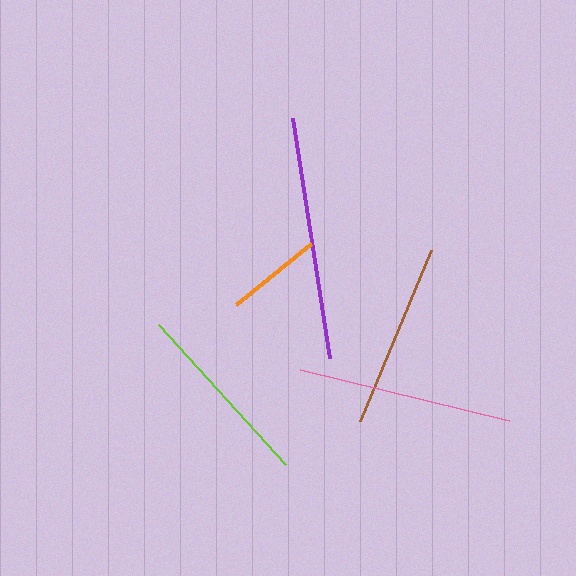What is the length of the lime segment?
The lime segment is approximately 189 pixels long.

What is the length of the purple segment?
The purple segment is approximately 243 pixels long.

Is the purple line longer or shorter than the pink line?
The purple line is longer than the pink line.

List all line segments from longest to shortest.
From longest to shortest: purple, pink, lime, brown, orange.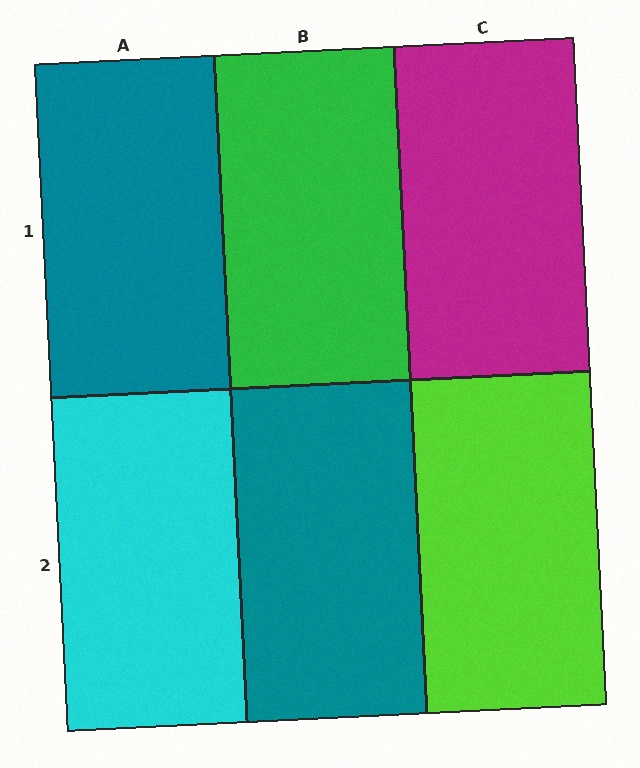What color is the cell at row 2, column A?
Cyan.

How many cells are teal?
2 cells are teal.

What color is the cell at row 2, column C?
Lime.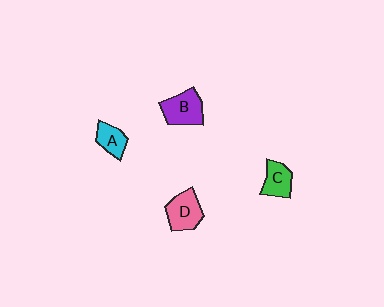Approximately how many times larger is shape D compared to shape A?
Approximately 1.5 times.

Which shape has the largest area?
Shape B (purple).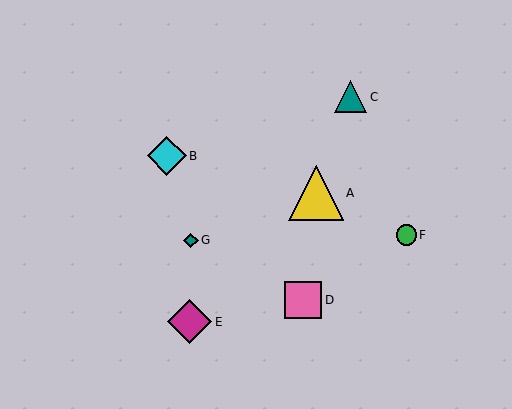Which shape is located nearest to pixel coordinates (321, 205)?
The yellow triangle (labeled A) at (316, 193) is nearest to that location.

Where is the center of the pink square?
The center of the pink square is at (303, 300).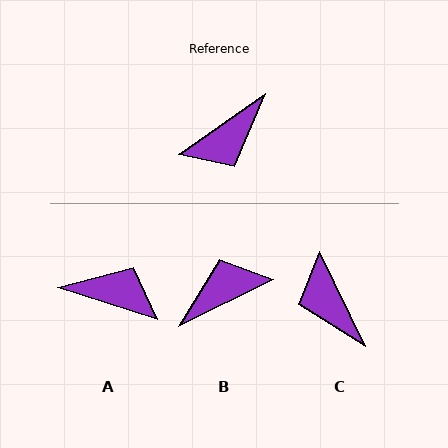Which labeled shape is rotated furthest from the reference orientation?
B, about 171 degrees away.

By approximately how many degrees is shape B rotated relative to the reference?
Approximately 171 degrees counter-clockwise.